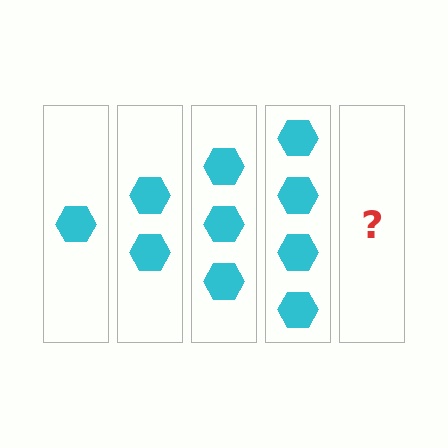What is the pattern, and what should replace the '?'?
The pattern is that each step adds one more hexagon. The '?' should be 5 hexagons.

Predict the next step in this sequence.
The next step is 5 hexagons.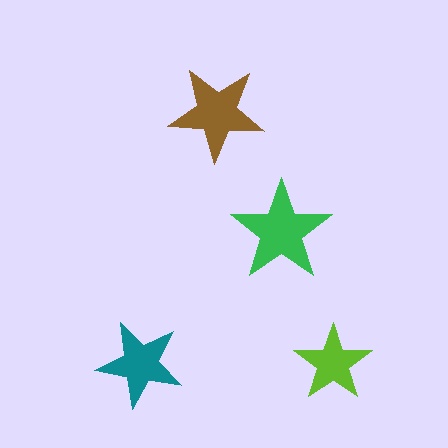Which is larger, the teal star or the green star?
The green one.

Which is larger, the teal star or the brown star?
The brown one.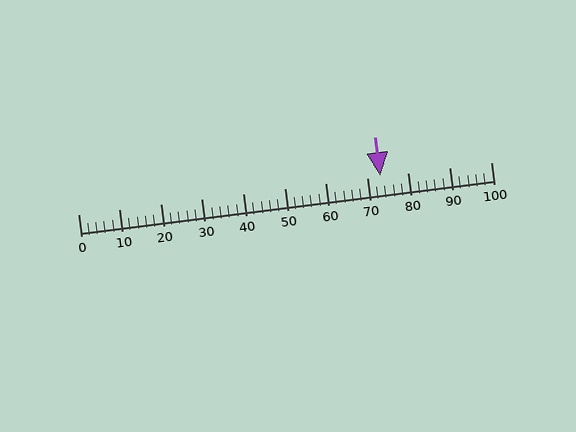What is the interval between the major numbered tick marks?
The major tick marks are spaced 10 units apart.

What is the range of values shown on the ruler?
The ruler shows values from 0 to 100.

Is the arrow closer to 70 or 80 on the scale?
The arrow is closer to 70.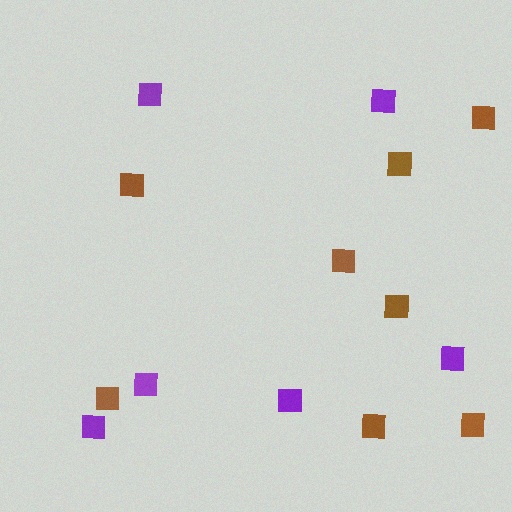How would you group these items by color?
There are 2 groups: one group of brown squares (8) and one group of purple squares (6).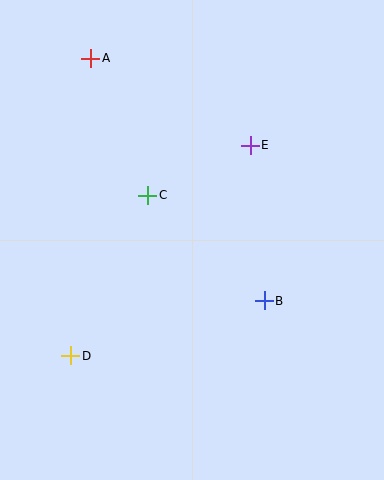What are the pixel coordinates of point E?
Point E is at (250, 145).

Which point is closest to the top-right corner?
Point E is closest to the top-right corner.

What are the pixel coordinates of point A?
Point A is at (91, 58).